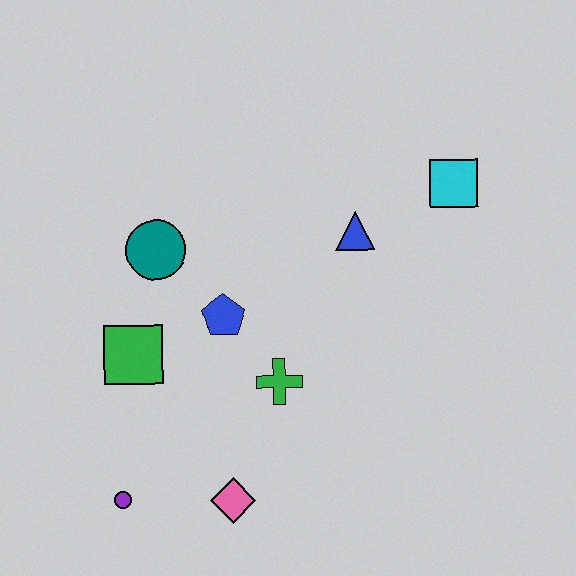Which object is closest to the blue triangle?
The cyan square is closest to the blue triangle.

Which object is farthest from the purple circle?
The cyan square is farthest from the purple circle.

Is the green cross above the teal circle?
No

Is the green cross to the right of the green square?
Yes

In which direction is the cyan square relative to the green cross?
The cyan square is above the green cross.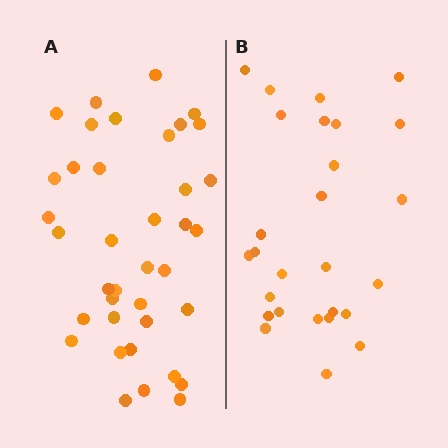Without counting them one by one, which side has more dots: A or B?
Region A (the left region) has more dots.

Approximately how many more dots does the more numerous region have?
Region A has roughly 12 or so more dots than region B.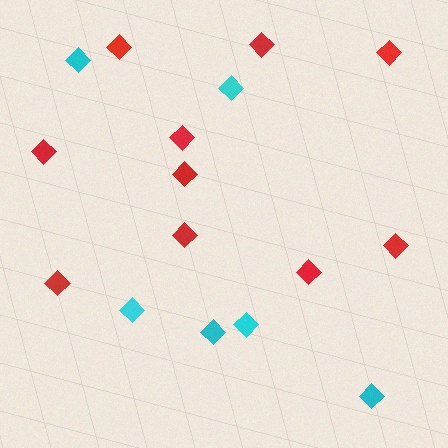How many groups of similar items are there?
There are 2 groups: one group of cyan diamonds (6) and one group of red diamonds (10).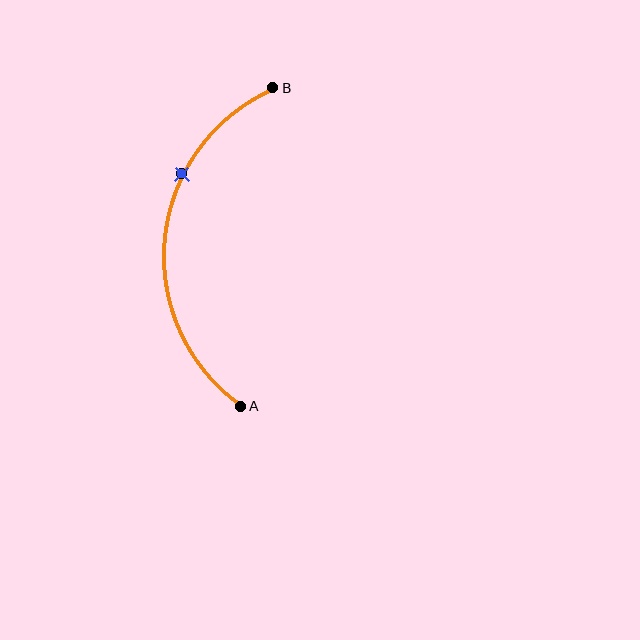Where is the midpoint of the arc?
The arc midpoint is the point on the curve farthest from the straight line joining A and B. It sits to the left of that line.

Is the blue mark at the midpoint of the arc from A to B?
No. The blue mark lies on the arc but is closer to endpoint B. The arc midpoint would be at the point on the curve equidistant along the arc from both A and B.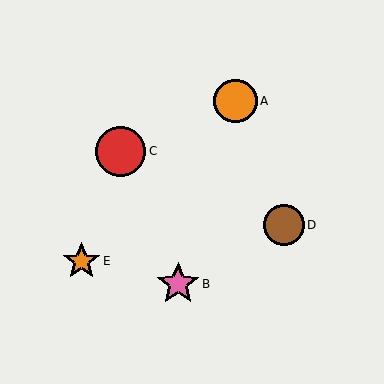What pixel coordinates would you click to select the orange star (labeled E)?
Click at (81, 261) to select the orange star E.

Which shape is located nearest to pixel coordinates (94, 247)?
The orange star (labeled E) at (81, 261) is nearest to that location.